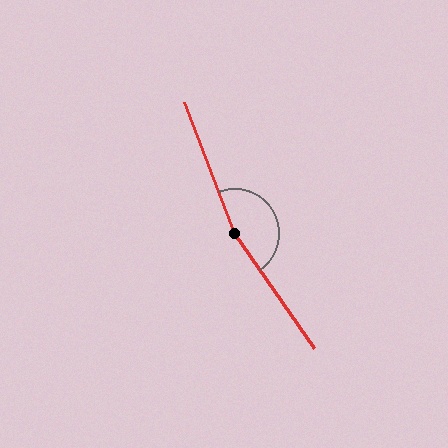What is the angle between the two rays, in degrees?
Approximately 166 degrees.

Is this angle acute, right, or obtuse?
It is obtuse.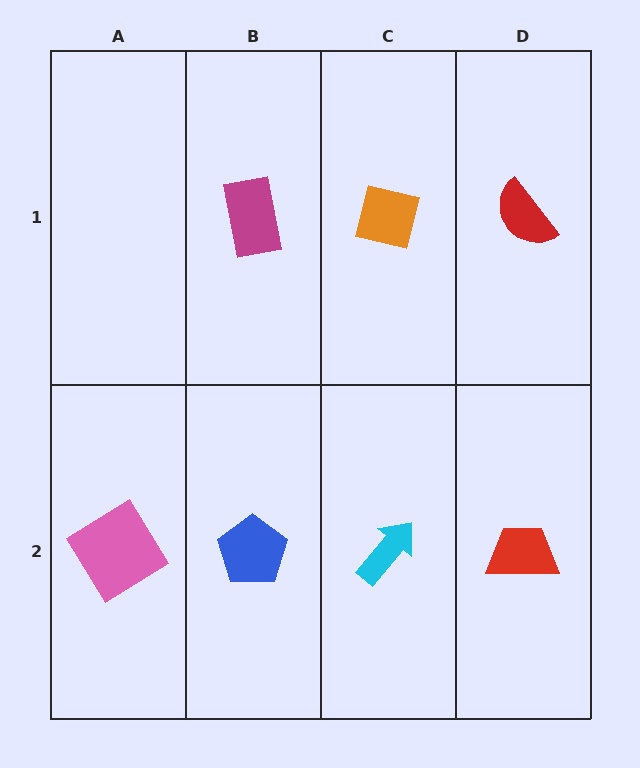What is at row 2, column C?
A cyan arrow.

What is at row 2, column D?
A red trapezoid.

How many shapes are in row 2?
4 shapes.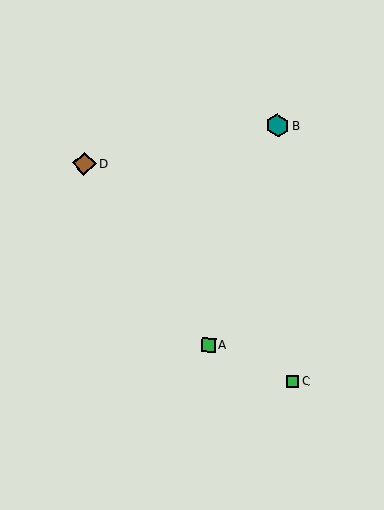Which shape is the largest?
The brown diamond (labeled D) is the largest.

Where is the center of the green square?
The center of the green square is at (209, 345).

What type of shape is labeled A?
Shape A is a green square.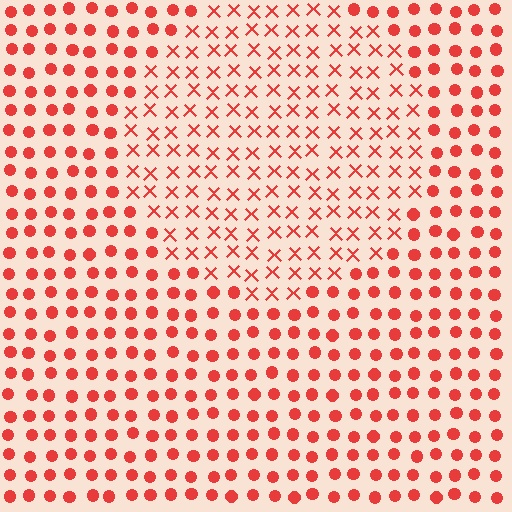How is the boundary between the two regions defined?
The boundary is defined by a change in element shape: X marks inside vs. circles outside. All elements share the same color and spacing.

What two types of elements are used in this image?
The image uses X marks inside the circle region and circles outside it.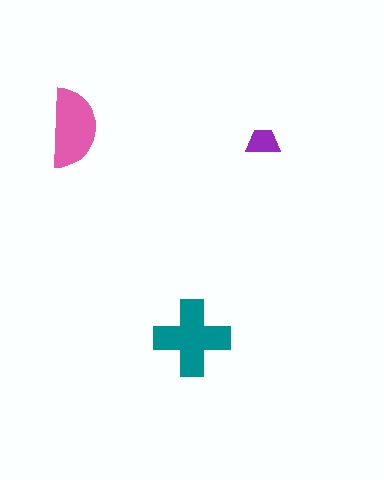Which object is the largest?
The teal cross.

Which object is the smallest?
The purple trapezoid.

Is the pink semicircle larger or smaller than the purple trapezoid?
Larger.